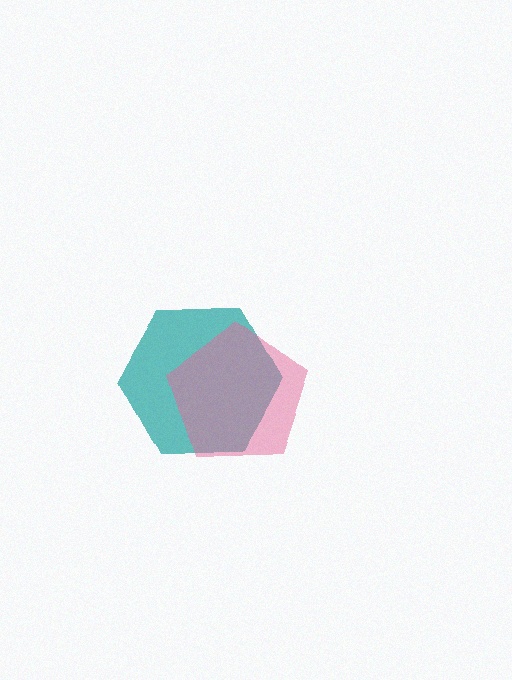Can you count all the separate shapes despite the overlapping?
Yes, there are 2 separate shapes.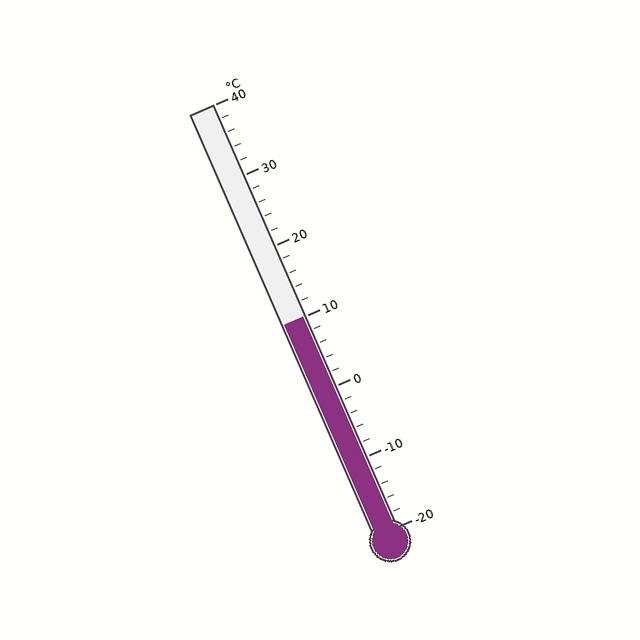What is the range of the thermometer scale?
The thermometer scale ranges from -20°C to 40°C.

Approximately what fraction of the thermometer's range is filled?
The thermometer is filled to approximately 50% of its range.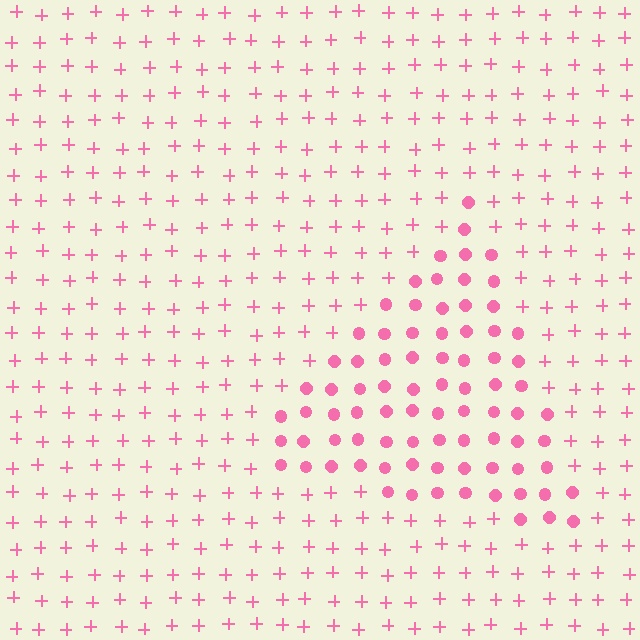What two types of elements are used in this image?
The image uses circles inside the triangle region and plus signs outside it.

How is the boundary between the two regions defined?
The boundary is defined by a change in element shape: circles inside vs. plus signs outside. All elements share the same color and spacing.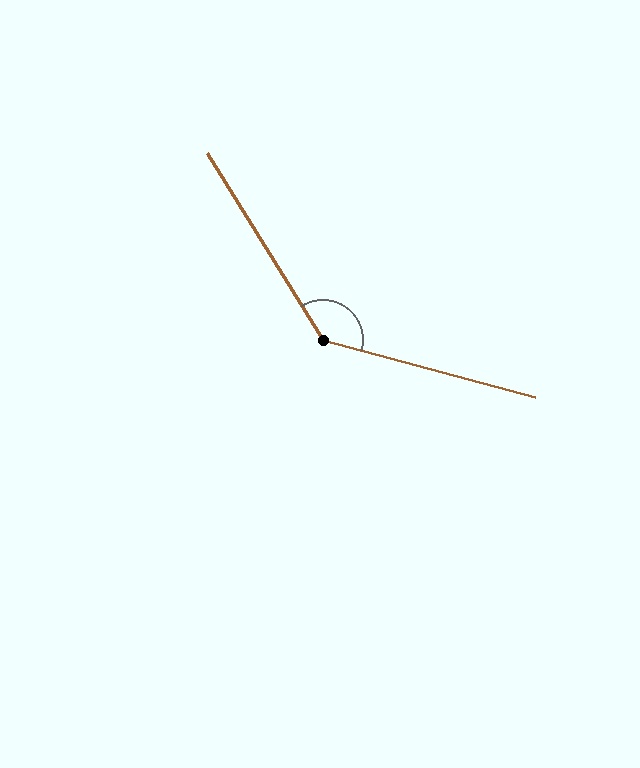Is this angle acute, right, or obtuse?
It is obtuse.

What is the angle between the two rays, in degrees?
Approximately 137 degrees.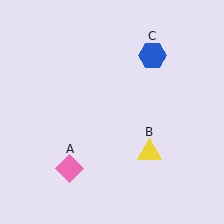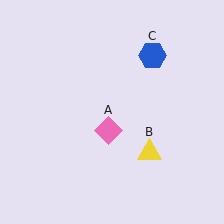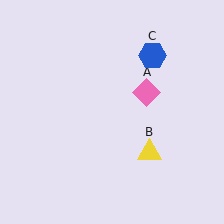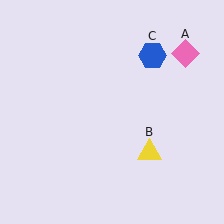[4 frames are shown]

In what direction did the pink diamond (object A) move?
The pink diamond (object A) moved up and to the right.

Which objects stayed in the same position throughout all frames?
Yellow triangle (object B) and blue hexagon (object C) remained stationary.